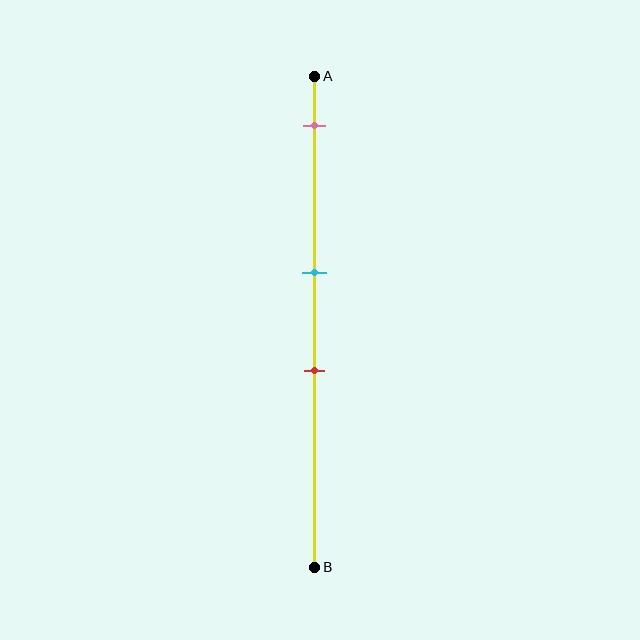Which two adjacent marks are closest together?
The cyan and red marks are the closest adjacent pair.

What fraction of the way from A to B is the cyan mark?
The cyan mark is approximately 40% (0.4) of the way from A to B.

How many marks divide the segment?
There are 3 marks dividing the segment.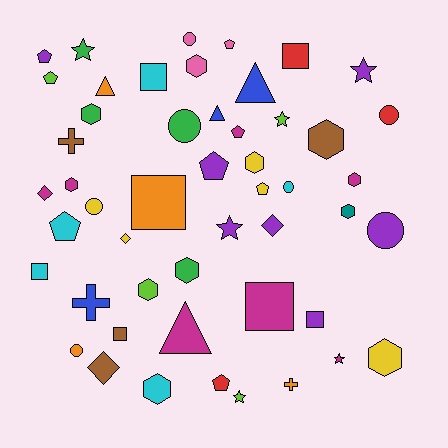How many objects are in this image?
There are 50 objects.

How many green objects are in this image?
There are 4 green objects.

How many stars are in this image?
There are 6 stars.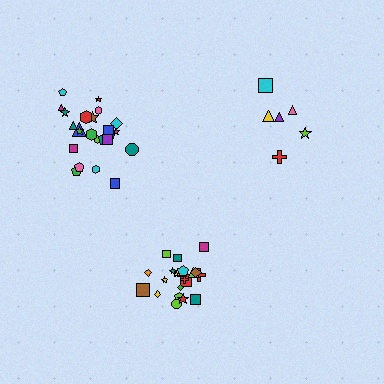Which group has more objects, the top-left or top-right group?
The top-left group.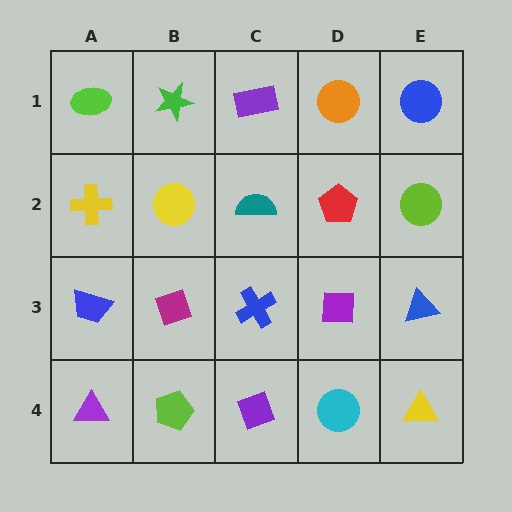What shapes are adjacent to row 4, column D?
A purple square (row 3, column D), a purple diamond (row 4, column C), a yellow triangle (row 4, column E).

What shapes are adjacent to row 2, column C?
A purple rectangle (row 1, column C), a blue cross (row 3, column C), a yellow circle (row 2, column B), a red pentagon (row 2, column D).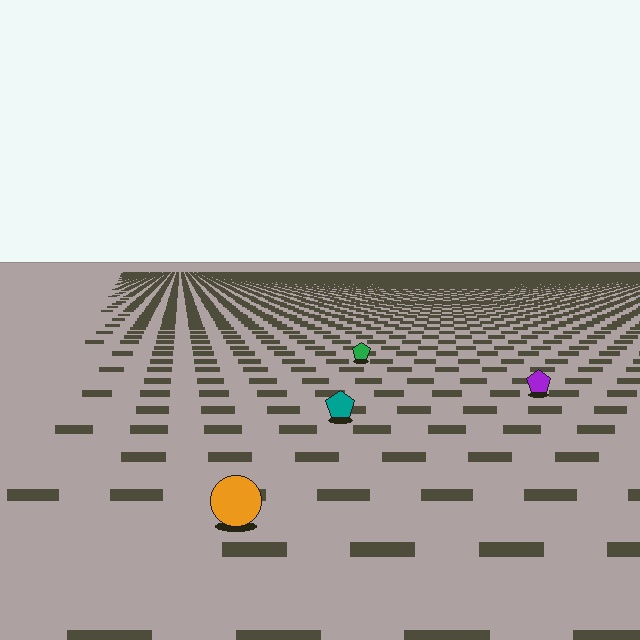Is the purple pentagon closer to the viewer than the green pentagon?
Yes. The purple pentagon is closer — you can tell from the texture gradient: the ground texture is coarser near it.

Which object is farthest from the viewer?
The green pentagon is farthest from the viewer. It appears smaller and the ground texture around it is denser.